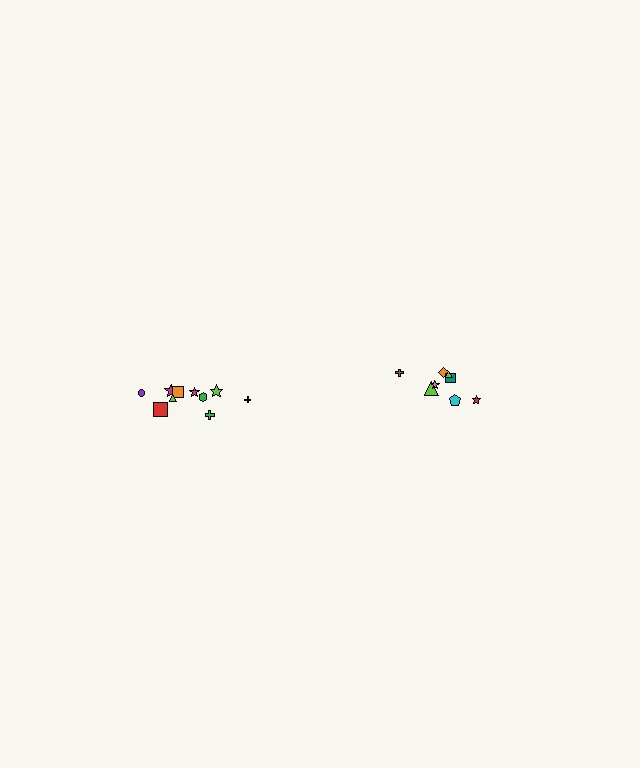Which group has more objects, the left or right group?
The left group.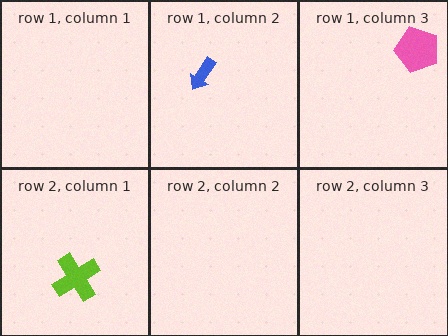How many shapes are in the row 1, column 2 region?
1.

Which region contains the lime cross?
The row 2, column 1 region.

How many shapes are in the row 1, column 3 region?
1.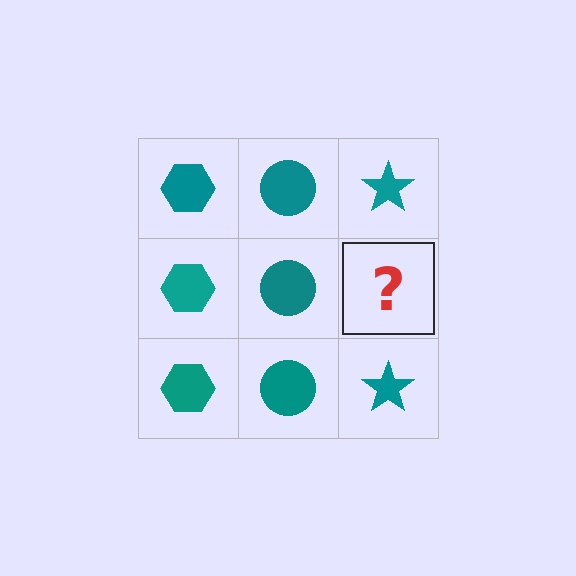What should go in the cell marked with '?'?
The missing cell should contain a teal star.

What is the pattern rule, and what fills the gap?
The rule is that each column has a consistent shape. The gap should be filled with a teal star.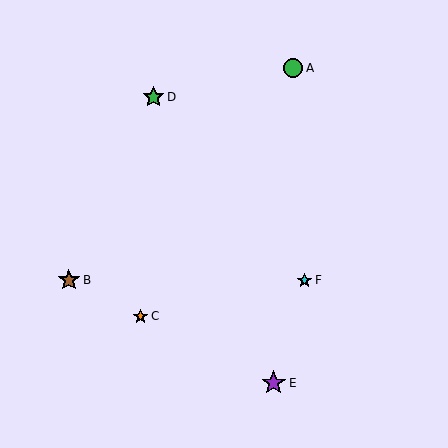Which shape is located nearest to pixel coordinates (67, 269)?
The brown star (labeled B) at (69, 280) is nearest to that location.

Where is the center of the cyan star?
The center of the cyan star is at (304, 280).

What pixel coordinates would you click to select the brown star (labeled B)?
Click at (69, 280) to select the brown star B.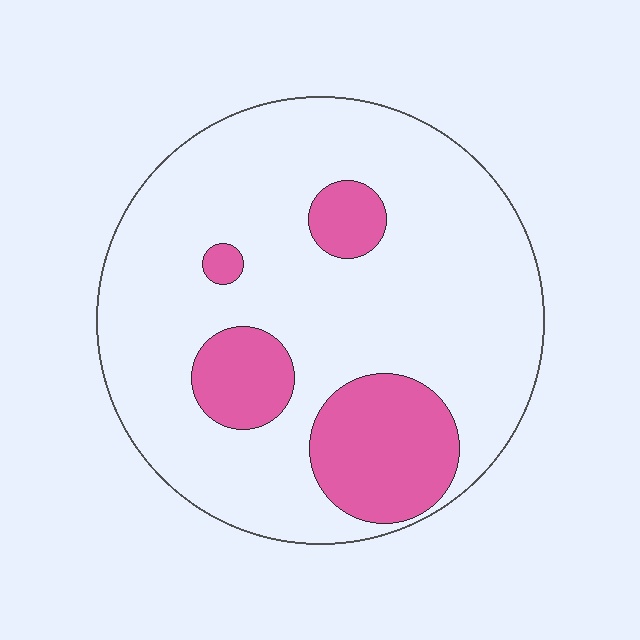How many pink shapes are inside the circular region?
4.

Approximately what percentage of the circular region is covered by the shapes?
Approximately 20%.